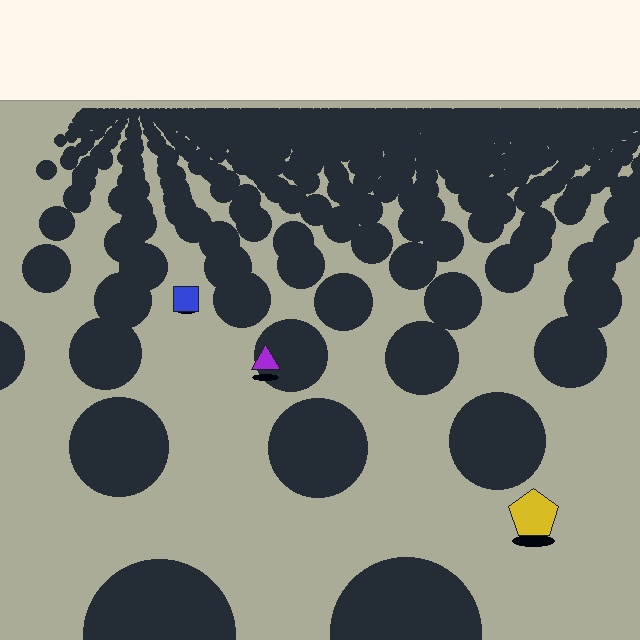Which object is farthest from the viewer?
The blue square is farthest from the viewer. It appears smaller and the ground texture around it is denser.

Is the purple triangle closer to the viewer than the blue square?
Yes. The purple triangle is closer — you can tell from the texture gradient: the ground texture is coarser near it.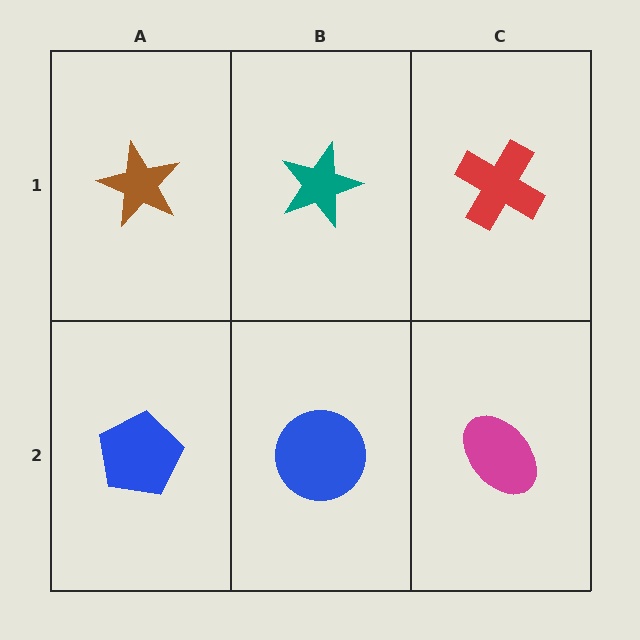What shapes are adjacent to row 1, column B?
A blue circle (row 2, column B), a brown star (row 1, column A), a red cross (row 1, column C).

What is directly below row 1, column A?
A blue pentagon.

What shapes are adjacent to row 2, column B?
A teal star (row 1, column B), a blue pentagon (row 2, column A), a magenta ellipse (row 2, column C).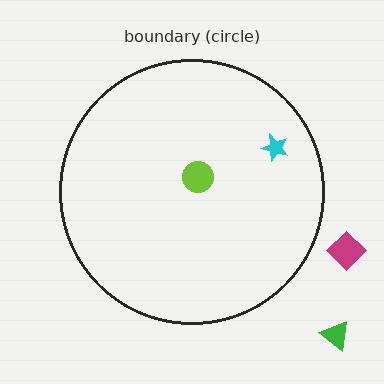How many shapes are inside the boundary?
2 inside, 2 outside.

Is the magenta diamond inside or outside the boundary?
Outside.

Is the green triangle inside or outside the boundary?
Outside.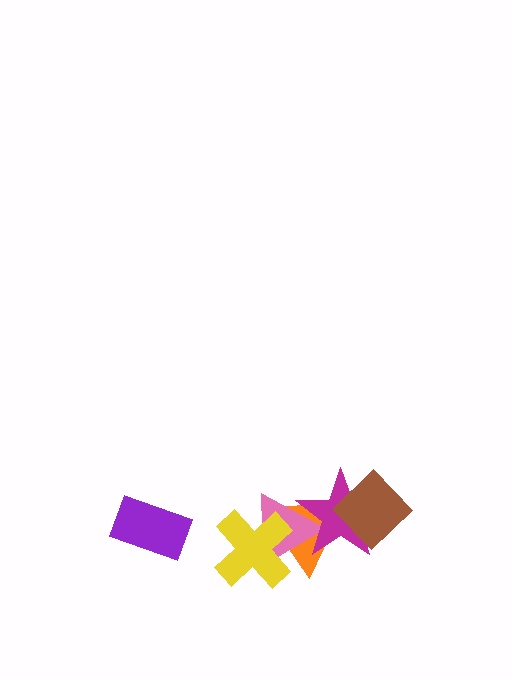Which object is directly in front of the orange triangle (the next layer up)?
The pink triangle is directly in front of the orange triangle.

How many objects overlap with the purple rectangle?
0 objects overlap with the purple rectangle.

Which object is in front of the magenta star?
The brown diamond is in front of the magenta star.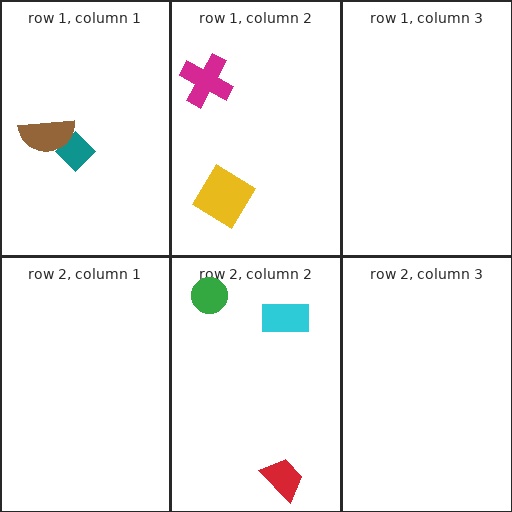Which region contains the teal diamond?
The row 1, column 1 region.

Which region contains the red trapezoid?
The row 2, column 2 region.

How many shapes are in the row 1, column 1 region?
2.